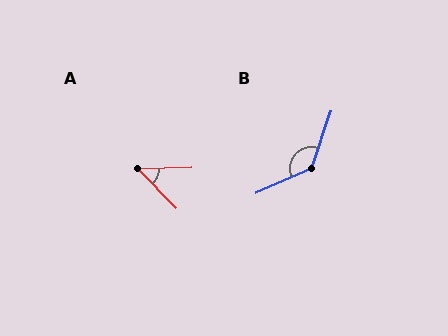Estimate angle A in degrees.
Approximately 47 degrees.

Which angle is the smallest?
A, at approximately 47 degrees.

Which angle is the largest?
B, at approximately 132 degrees.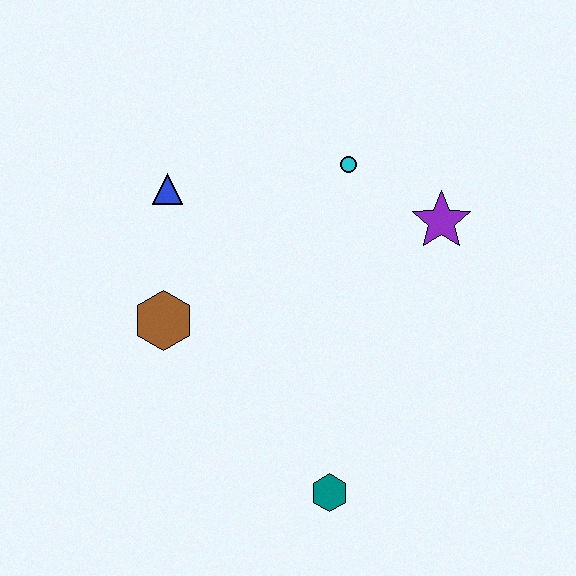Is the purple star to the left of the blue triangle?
No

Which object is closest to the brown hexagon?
The blue triangle is closest to the brown hexagon.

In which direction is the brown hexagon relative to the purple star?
The brown hexagon is to the left of the purple star.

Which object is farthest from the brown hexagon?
The purple star is farthest from the brown hexagon.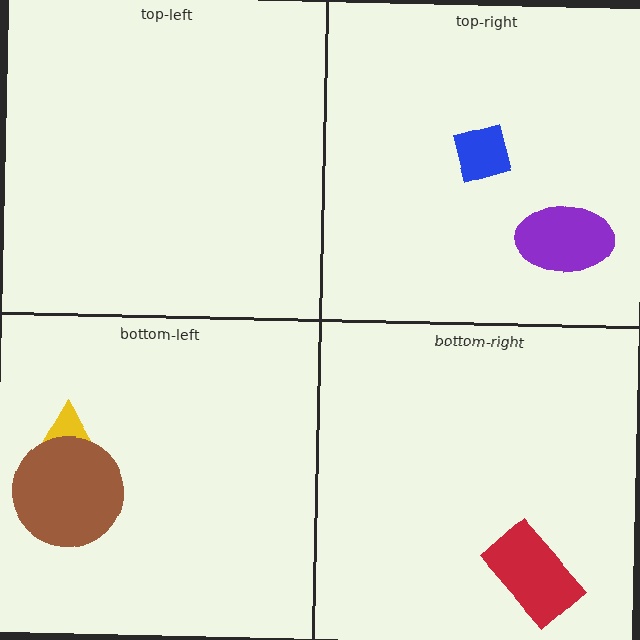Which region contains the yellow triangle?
The bottom-left region.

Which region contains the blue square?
The top-right region.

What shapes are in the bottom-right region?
The red rectangle.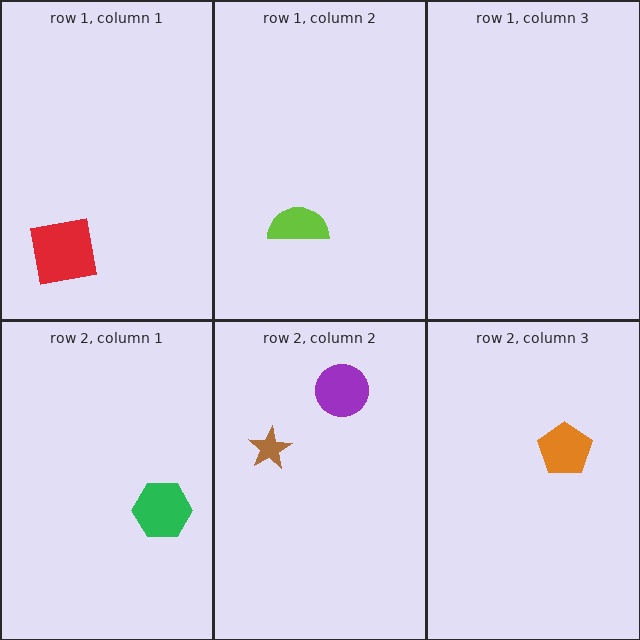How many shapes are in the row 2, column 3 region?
1.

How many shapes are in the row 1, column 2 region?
1.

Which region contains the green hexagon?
The row 2, column 1 region.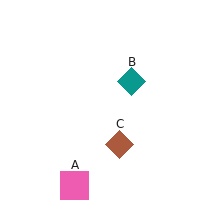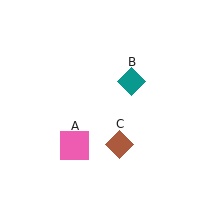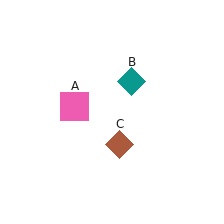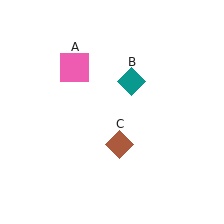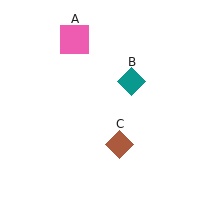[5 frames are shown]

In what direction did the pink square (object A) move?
The pink square (object A) moved up.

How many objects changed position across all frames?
1 object changed position: pink square (object A).